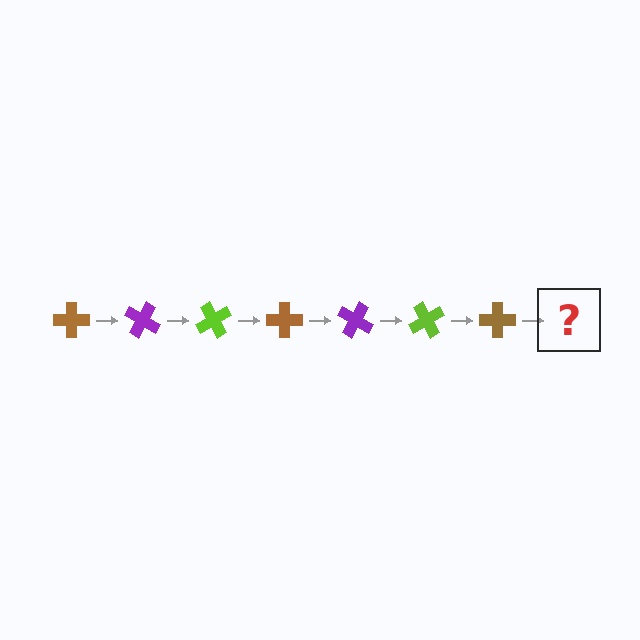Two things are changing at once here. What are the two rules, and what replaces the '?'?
The two rules are that it rotates 30 degrees each step and the color cycles through brown, purple, and lime. The '?' should be a purple cross, rotated 210 degrees from the start.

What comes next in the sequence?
The next element should be a purple cross, rotated 210 degrees from the start.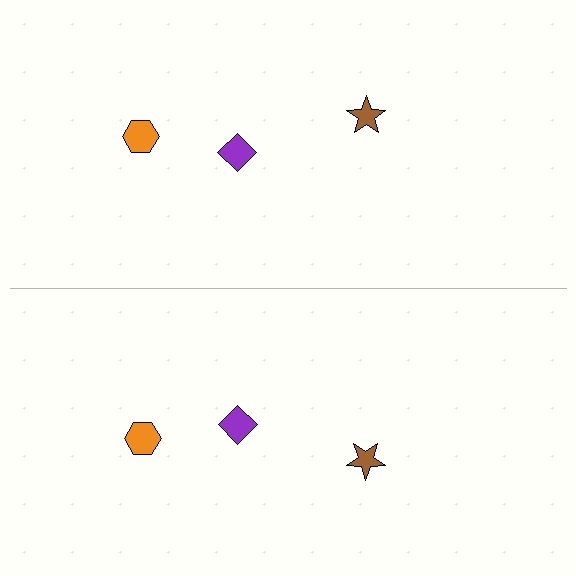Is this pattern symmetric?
Yes, this pattern has bilateral (reflection) symmetry.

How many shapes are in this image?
There are 6 shapes in this image.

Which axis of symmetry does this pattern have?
The pattern has a horizontal axis of symmetry running through the center of the image.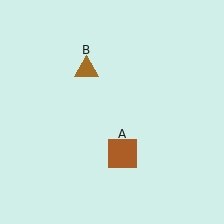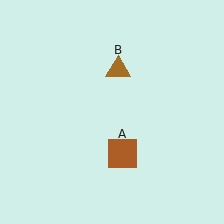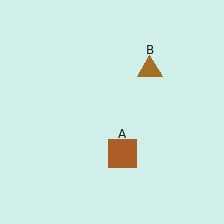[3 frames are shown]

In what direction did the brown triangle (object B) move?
The brown triangle (object B) moved right.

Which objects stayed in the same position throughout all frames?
Brown square (object A) remained stationary.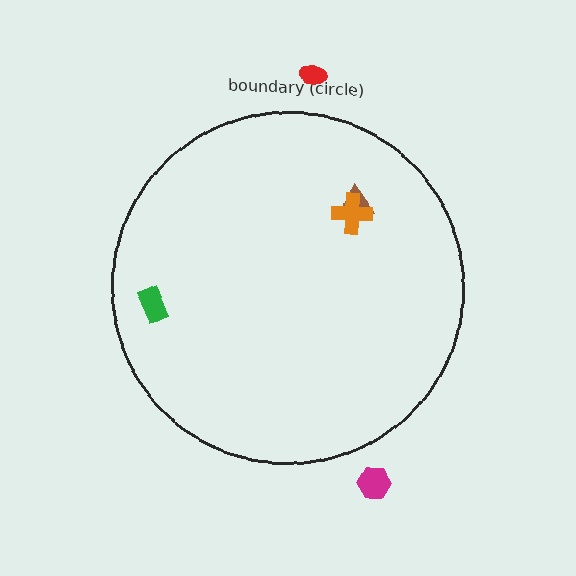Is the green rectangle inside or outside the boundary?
Inside.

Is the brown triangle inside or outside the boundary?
Inside.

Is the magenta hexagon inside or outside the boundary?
Outside.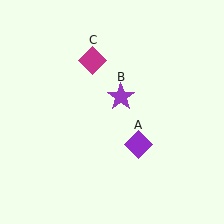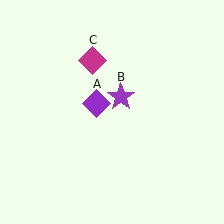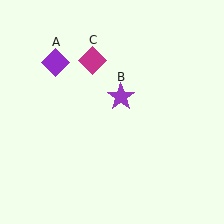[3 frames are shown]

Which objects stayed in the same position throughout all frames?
Purple star (object B) and magenta diamond (object C) remained stationary.